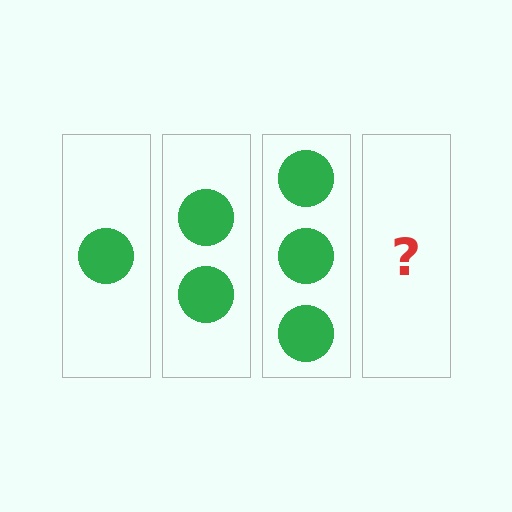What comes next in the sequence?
The next element should be 4 circles.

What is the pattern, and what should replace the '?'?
The pattern is that each step adds one more circle. The '?' should be 4 circles.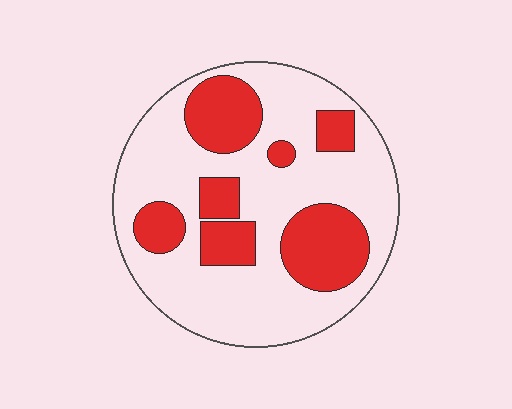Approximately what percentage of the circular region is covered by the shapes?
Approximately 30%.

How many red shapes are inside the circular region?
7.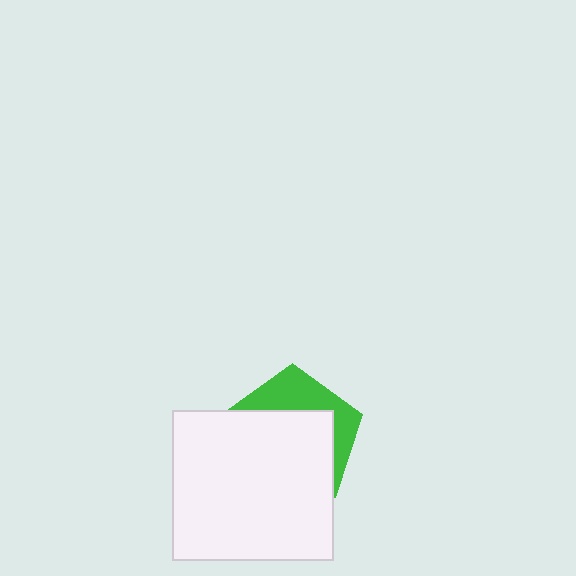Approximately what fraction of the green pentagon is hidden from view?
Roughly 66% of the green pentagon is hidden behind the white rectangle.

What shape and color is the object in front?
The object in front is a white rectangle.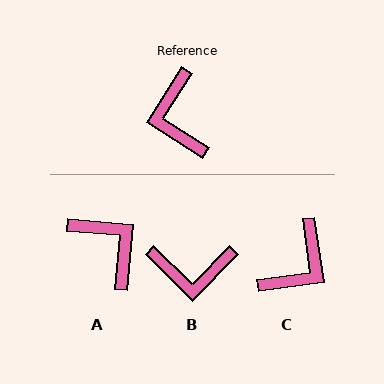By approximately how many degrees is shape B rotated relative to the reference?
Approximately 77 degrees counter-clockwise.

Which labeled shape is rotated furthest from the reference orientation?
A, about 153 degrees away.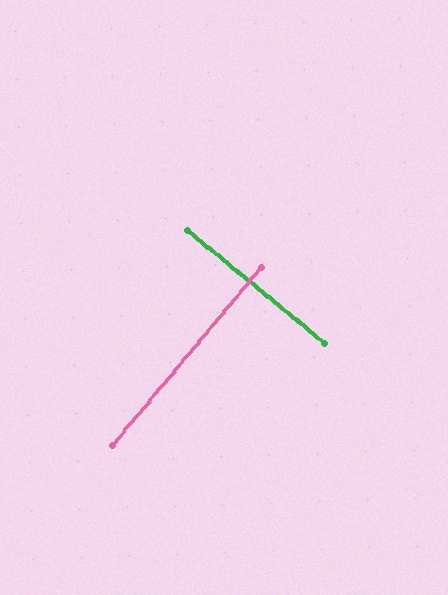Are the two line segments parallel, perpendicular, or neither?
Perpendicular — they meet at approximately 89°.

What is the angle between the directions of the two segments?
Approximately 89 degrees.